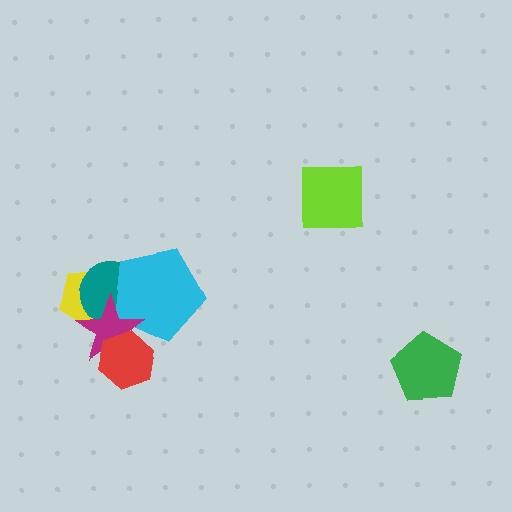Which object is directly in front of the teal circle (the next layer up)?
The cyan pentagon is directly in front of the teal circle.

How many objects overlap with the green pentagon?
0 objects overlap with the green pentagon.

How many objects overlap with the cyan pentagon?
3 objects overlap with the cyan pentagon.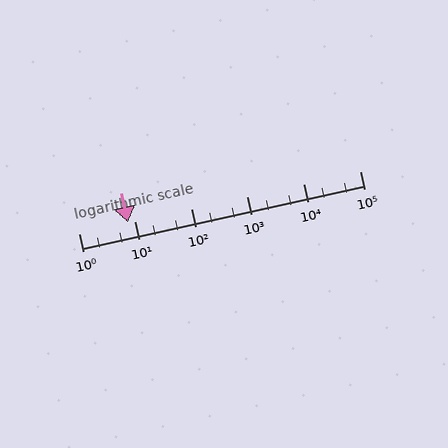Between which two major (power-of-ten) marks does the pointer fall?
The pointer is between 1 and 10.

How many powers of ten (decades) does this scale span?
The scale spans 5 decades, from 1 to 100000.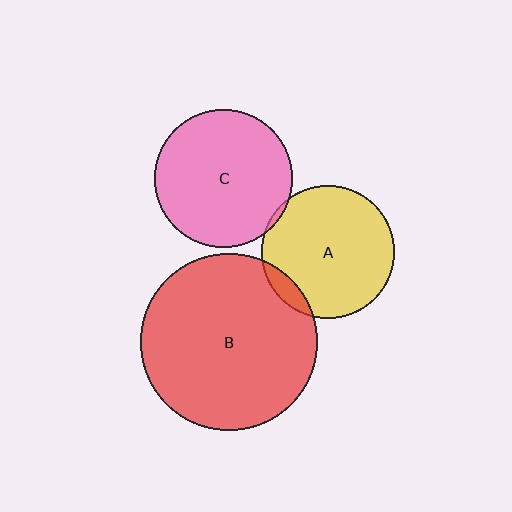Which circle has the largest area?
Circle B (red).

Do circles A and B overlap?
Yes.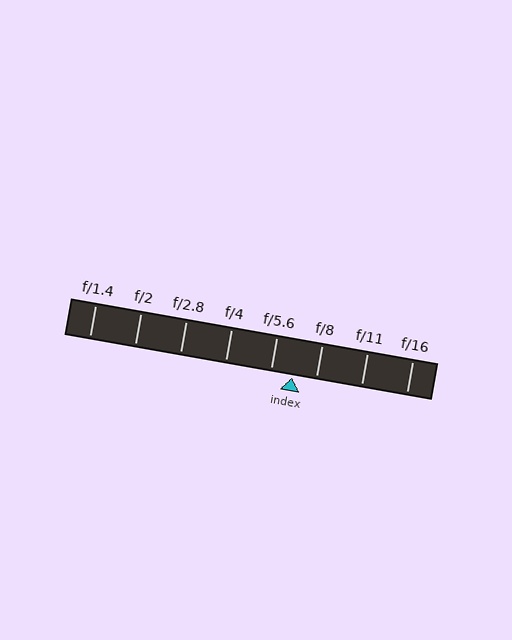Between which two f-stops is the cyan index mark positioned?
The index mark is between f/5.6 and f/8.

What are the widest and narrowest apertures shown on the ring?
The widest aperture shown is f/1.4 and the narrowest is f/16.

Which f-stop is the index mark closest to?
The index mark is closest to f/5.6.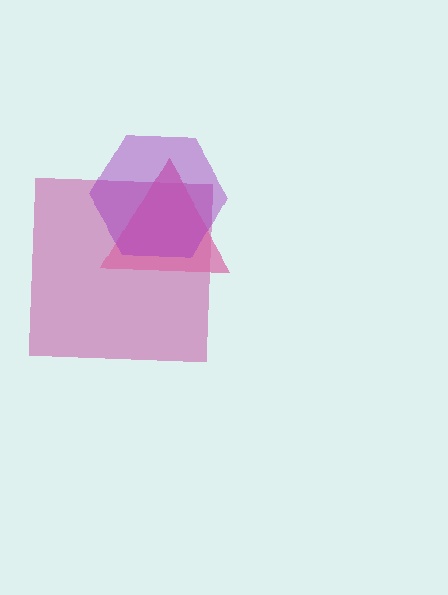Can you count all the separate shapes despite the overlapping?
Yes, there are 3 separate shapes.